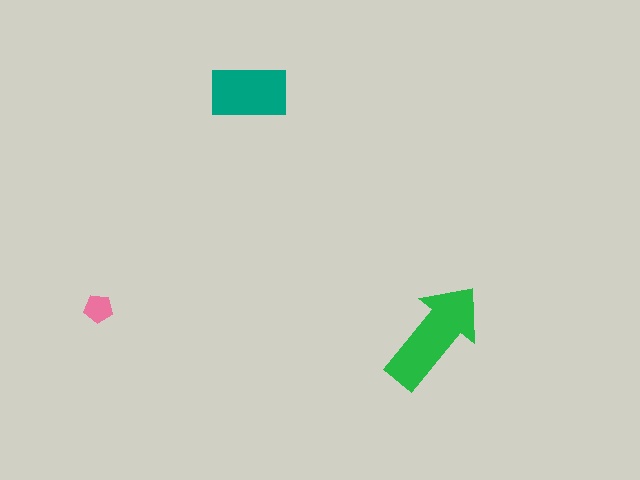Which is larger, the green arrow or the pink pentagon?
The green arrow.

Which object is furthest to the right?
The green arrow is rightmost.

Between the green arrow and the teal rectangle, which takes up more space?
The green arrow.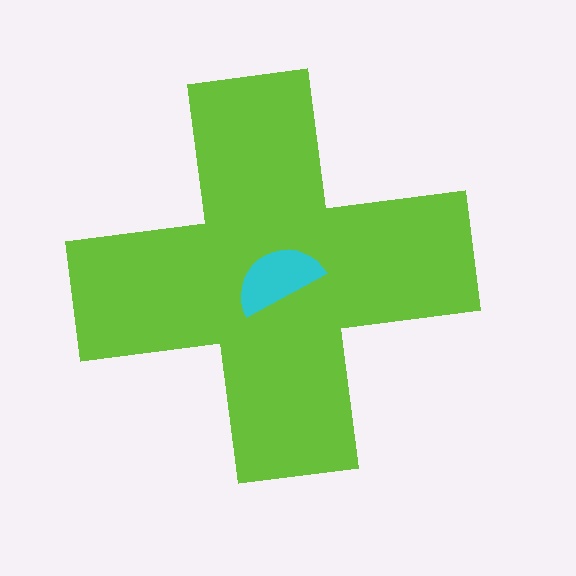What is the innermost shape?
The cyan semicircle.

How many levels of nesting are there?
2.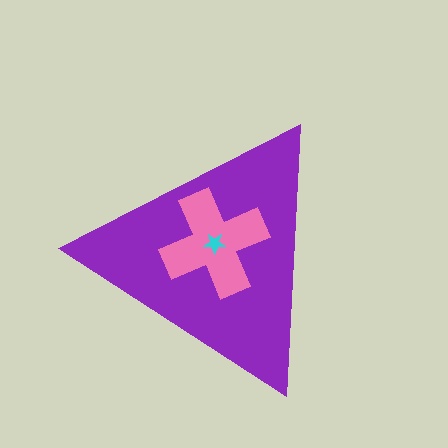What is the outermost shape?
The purple triangle.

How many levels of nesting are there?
3.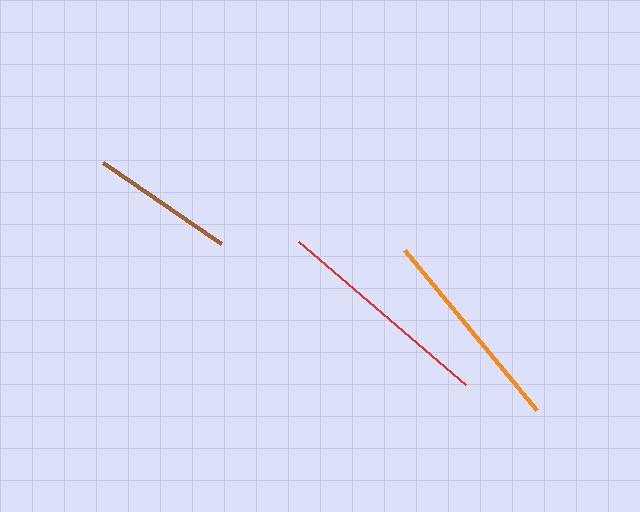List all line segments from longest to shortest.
From longest to shortest: red, orange, brown.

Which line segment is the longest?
The red line is the longest at approximately 221 pixels.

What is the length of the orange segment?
The orange segment is approximately 208 pixels long.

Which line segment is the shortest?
The brown line is the shortest at approximately 143 pixels.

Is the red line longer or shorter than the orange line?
The red line is longer than the orange line.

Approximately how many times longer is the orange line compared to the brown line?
The orange line is approximately 1.5 times the length of the brown line.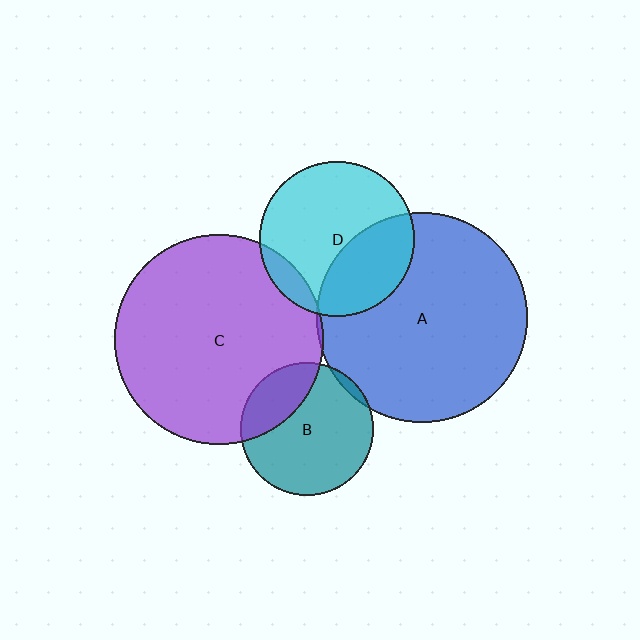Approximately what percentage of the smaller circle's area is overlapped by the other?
Approximately 35%.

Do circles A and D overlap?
Yes.